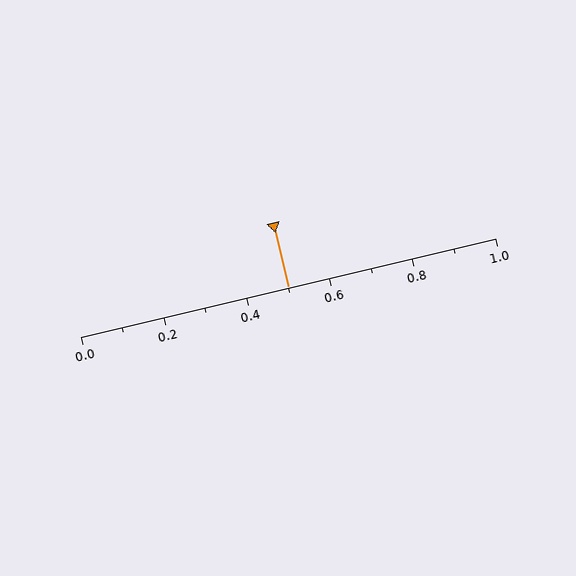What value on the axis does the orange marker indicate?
The marker indicates approximately 0.5.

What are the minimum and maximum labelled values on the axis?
The axis runs from 0.0 to 1.0.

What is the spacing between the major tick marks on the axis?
The major ticks are spaced 0.2 apart.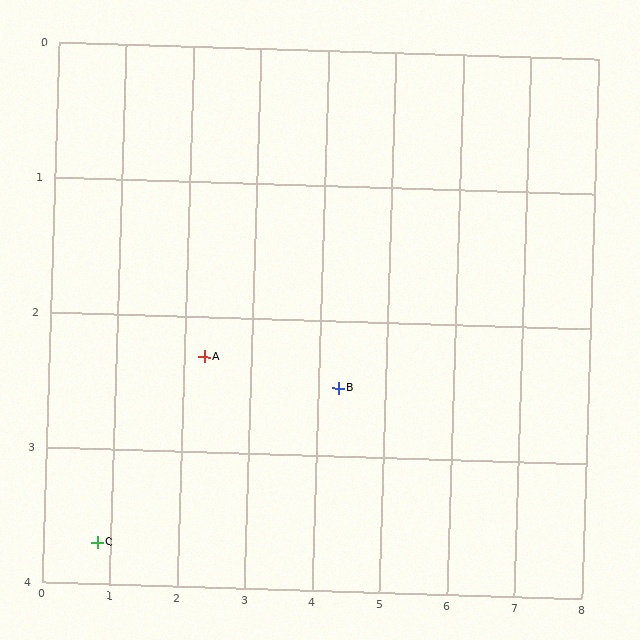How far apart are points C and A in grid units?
Points C and A are about 2.1 grid units apart.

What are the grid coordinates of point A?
Point A is at approximately (2.3, 2.3).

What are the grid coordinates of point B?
Point B is at approximately (4.3, 2.5).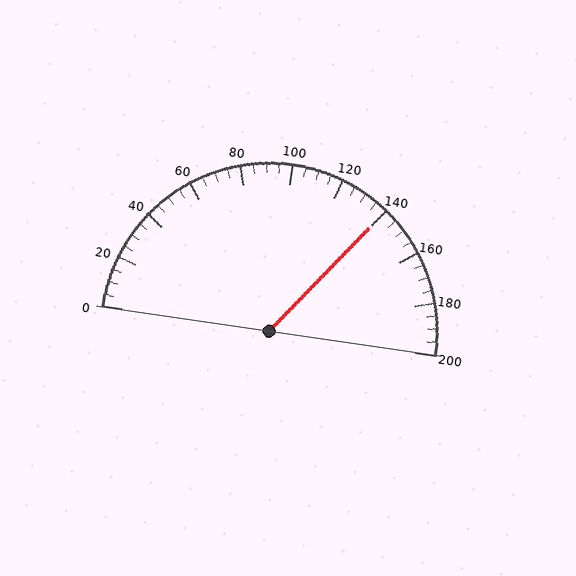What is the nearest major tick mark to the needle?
The nearest major tick mark is 140.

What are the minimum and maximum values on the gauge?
The gauge ranges from 0 to 200.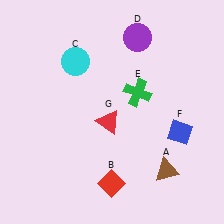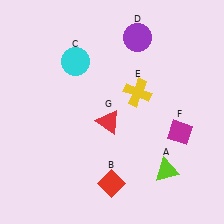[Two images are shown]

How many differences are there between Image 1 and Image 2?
There are 3 differences between the two images.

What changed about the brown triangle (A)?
In Image 1, A is brown. In Image 2, it changed to lime.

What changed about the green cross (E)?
In Image 1, E is green. In Image 2, it changed to yellow.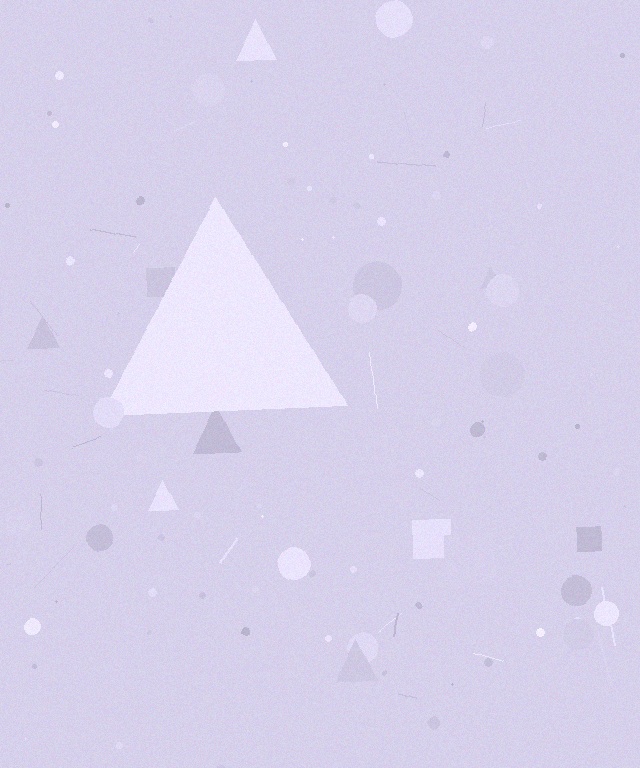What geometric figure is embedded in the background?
A triangle is embedded in the background.